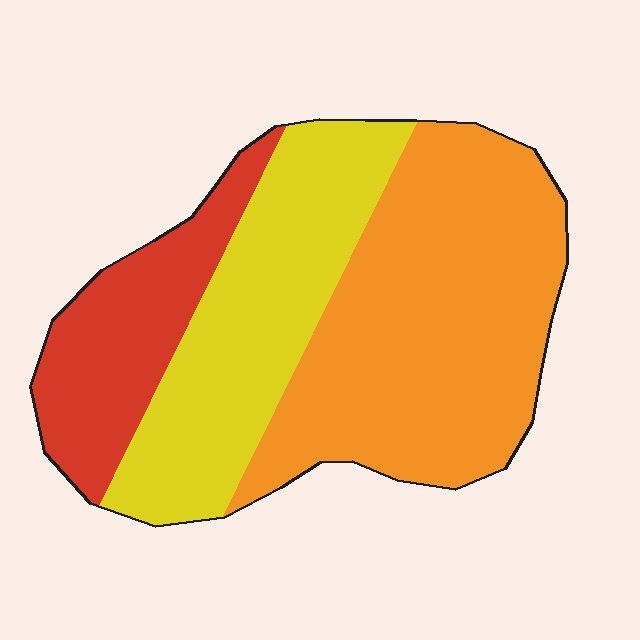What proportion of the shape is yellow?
Yellow takes up about one third (1/3) of the shape.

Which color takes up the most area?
Orange, at roughly 50%.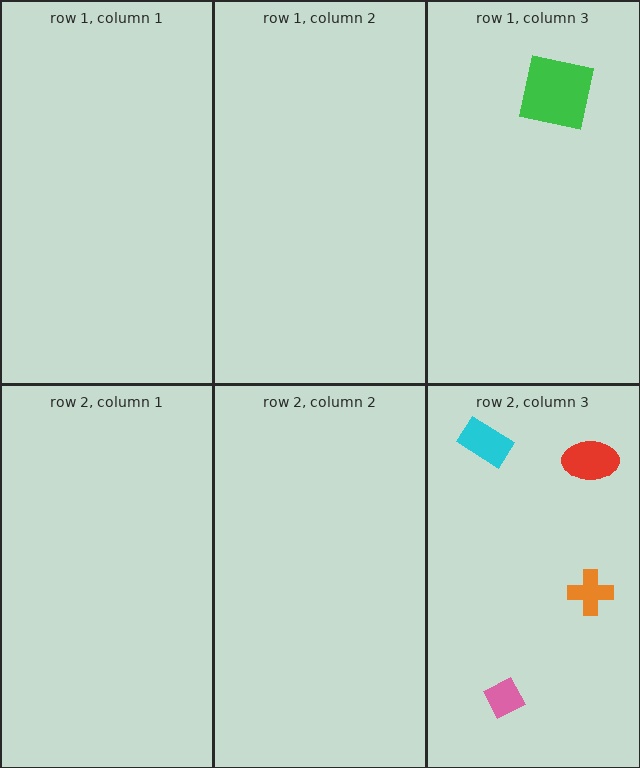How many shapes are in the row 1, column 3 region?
1.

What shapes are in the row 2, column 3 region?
The orange cross, the red ellipse, the pink diamond, the cyan rectangle.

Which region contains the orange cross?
The row 2, column 3 region.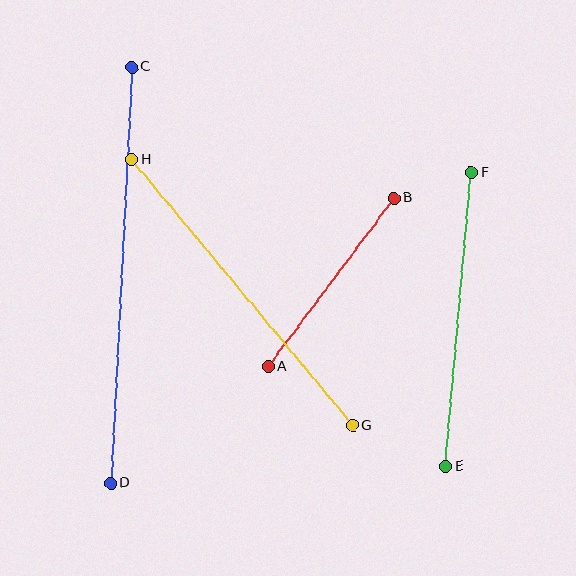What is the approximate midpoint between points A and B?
The midpoint is at approximately (331, 282) pixels.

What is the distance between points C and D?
The distance is approximately 417 pixels.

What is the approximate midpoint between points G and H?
The midpoint is at approximately (242, 293) pixels.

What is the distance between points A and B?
The distance is approximately 210 pixels.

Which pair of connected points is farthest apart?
Points C and D are farthest apart.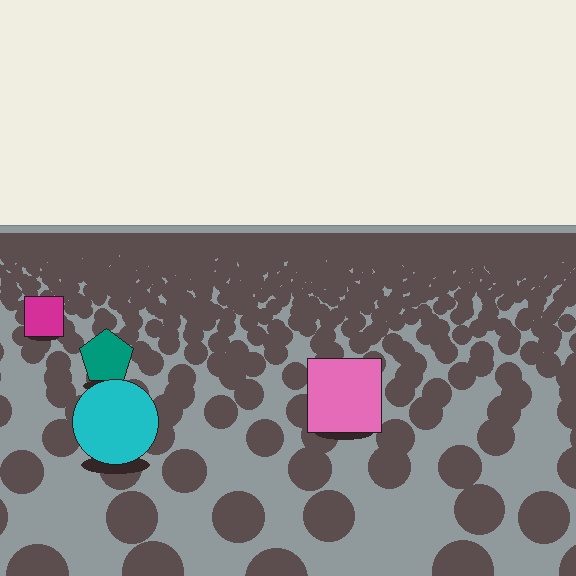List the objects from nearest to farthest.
From nearest to farthest: the cyan circle, the pink square, the teal pentagon, the magenta square.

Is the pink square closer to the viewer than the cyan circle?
No. The cyan circle is closer — you can tell from the texture gradient: the ground texture is coarser near it.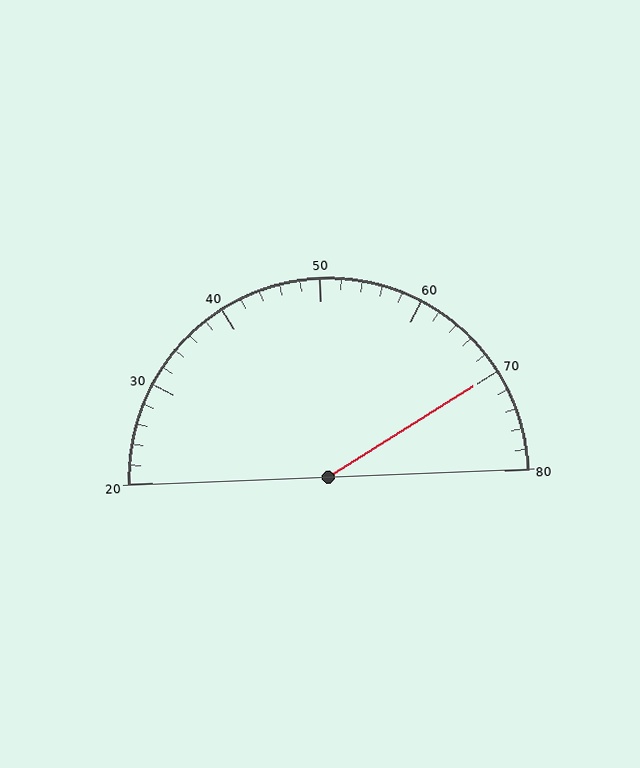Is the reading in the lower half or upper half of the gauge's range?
The reading is in the upper half of the range (20 to 80).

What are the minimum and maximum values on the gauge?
The gauge ranges from 20 to 80.